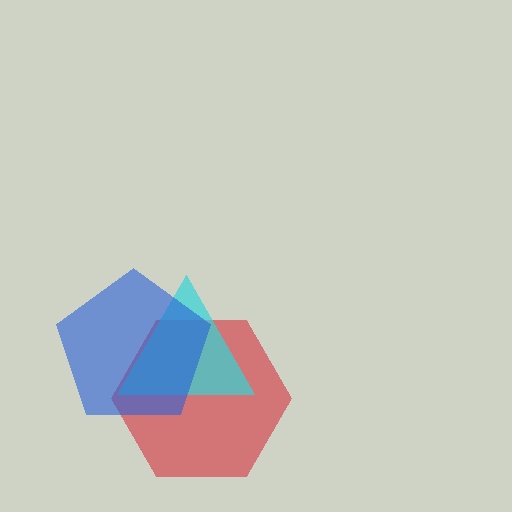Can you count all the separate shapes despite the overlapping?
Yes, there are 3 separate shapes.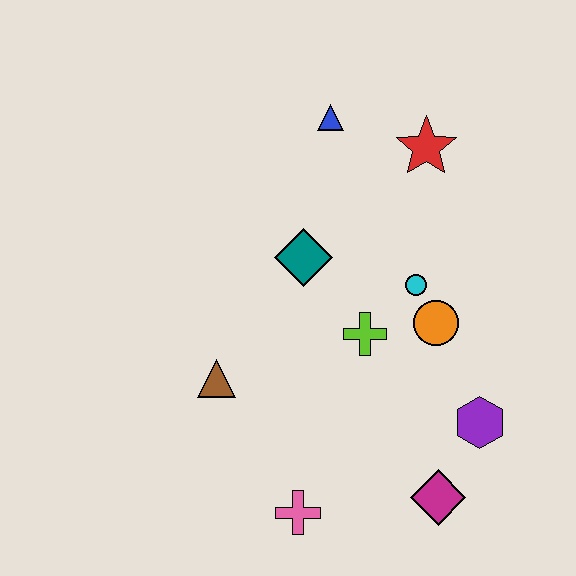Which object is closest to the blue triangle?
The red star is closest to the blue triangle.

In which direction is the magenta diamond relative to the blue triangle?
The magenta diamond is below the blue triangle.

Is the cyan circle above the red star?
No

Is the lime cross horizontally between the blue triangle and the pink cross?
No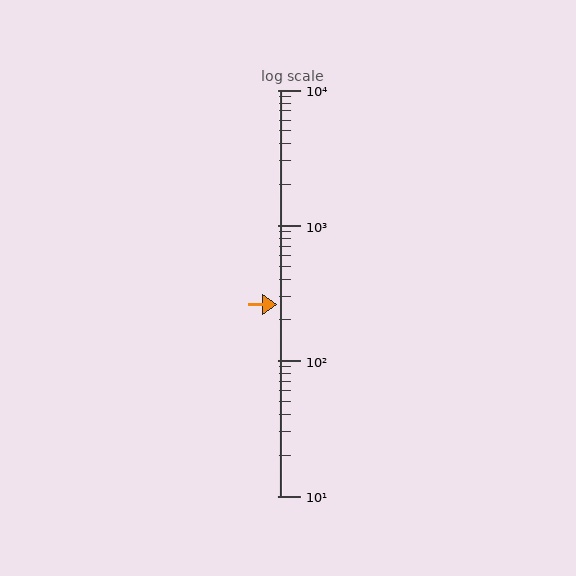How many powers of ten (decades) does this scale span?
The scale spans 3 decades, from 10 to 10000.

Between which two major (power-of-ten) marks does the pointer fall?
The pointer is between 100 and 1000.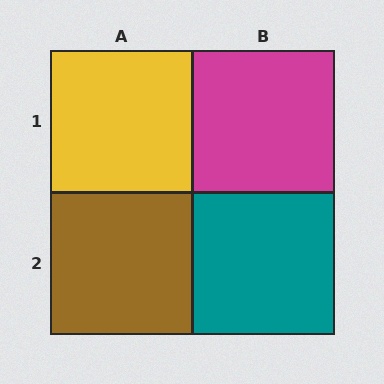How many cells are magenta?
1 cell is magenta.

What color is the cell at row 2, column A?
Brown.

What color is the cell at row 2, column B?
Teal.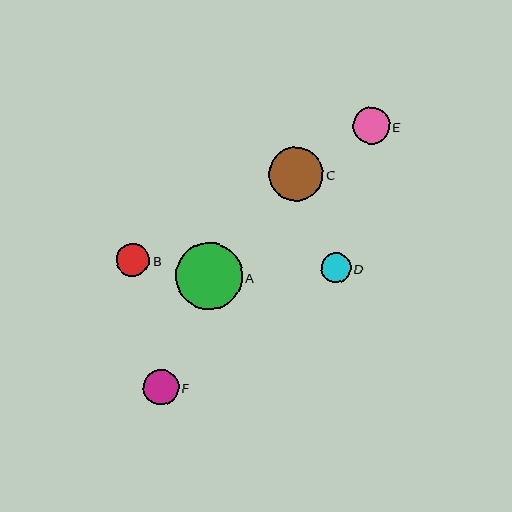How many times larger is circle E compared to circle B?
Circle E is approximately 1.1 times the size of circle B.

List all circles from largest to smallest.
From largest to smallest: A, C, E, F, B, D.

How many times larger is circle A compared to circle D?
Circle A is approximately 2.3 times the size of circle D.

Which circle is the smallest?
Circle D is the smallest with a size of approximately 29 pixels.